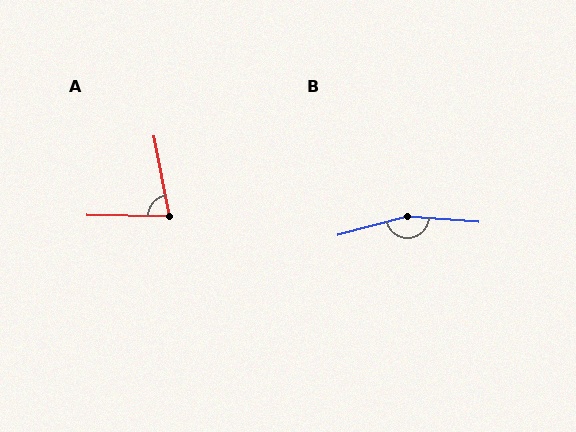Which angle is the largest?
B, at approximately 160 degrees.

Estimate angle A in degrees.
Approximately 78 degrees.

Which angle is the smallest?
A, at approximately 78 degrees.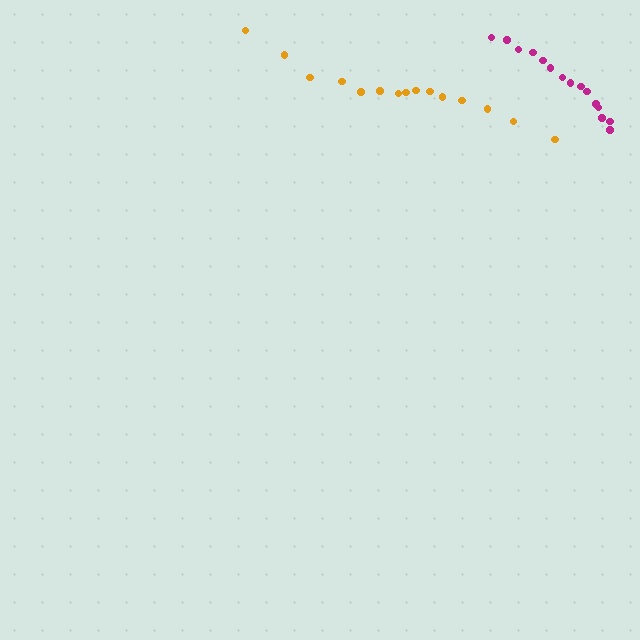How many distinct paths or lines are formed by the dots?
There are 2 distinct paths.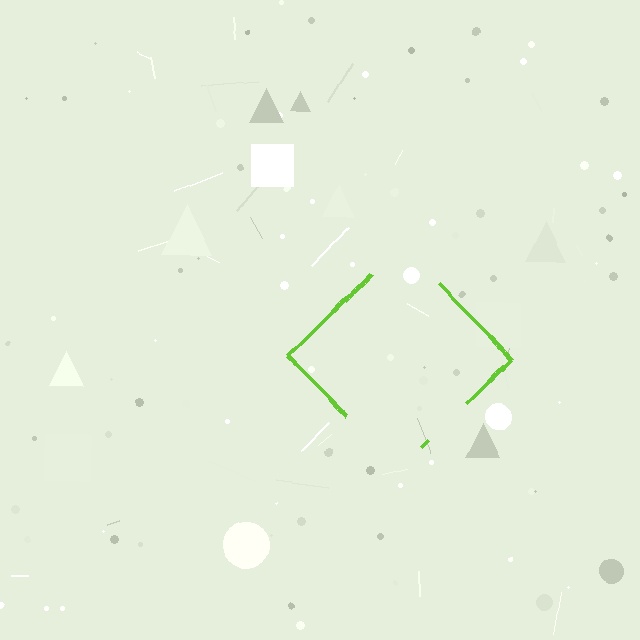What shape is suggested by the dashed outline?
The dashed outline suggests a diamond.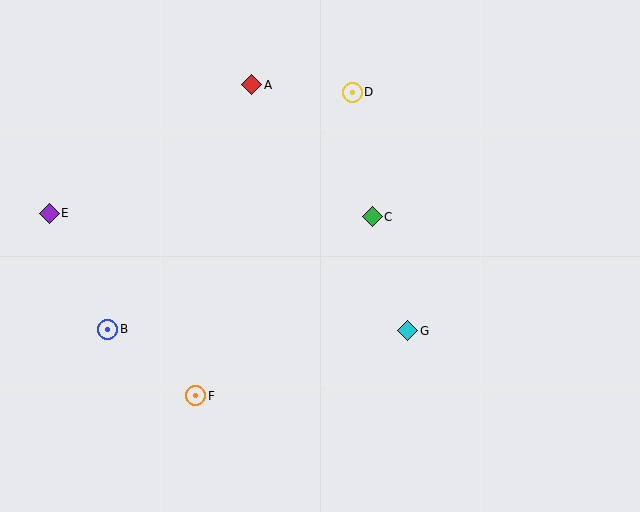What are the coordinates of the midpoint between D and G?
The midpoint between D and G is at (380, 212).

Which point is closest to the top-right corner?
Point D is closest to the top-right corner.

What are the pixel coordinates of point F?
Point F is at (196, 396).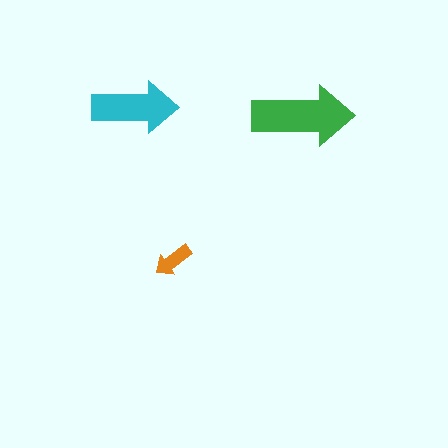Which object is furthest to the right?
The green arrow is rightmost.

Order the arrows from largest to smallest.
the green one, the cyan one, the orange one.